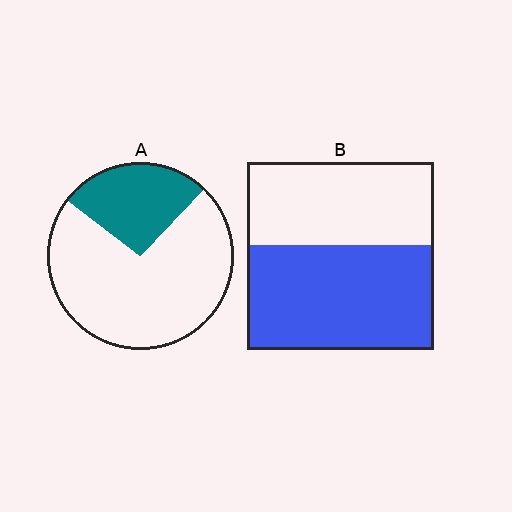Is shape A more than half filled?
No.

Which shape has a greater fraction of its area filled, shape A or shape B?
Shape B.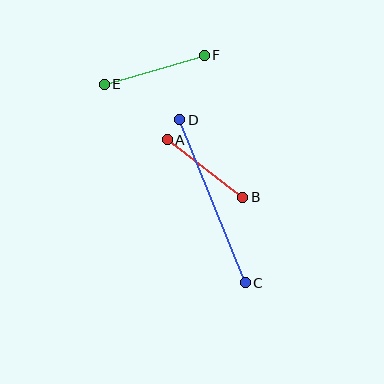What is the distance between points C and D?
The distance is approximately 176 pixels.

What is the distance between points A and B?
The distance is approximately 95 pixels.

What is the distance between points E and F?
The distance is approximately 104 pixels.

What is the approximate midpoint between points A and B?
The midpoint is at approximately (205, 169) pixels.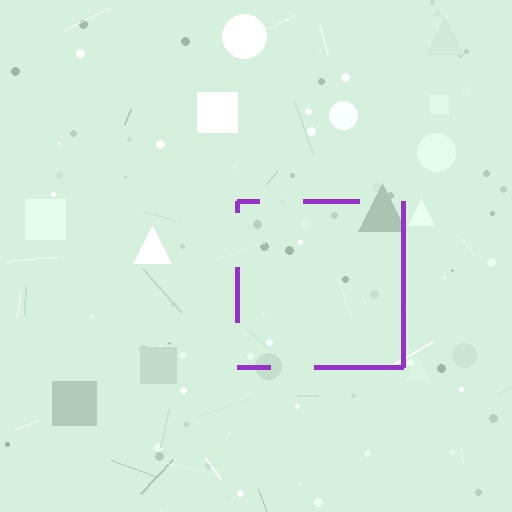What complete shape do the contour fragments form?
The contour fragments form a square.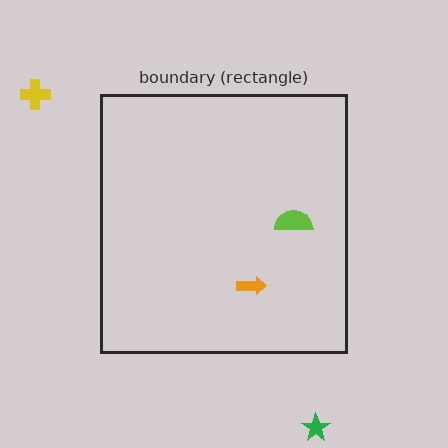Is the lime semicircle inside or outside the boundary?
Inside.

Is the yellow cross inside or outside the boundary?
Outside.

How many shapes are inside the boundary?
2 inside, 2 outside.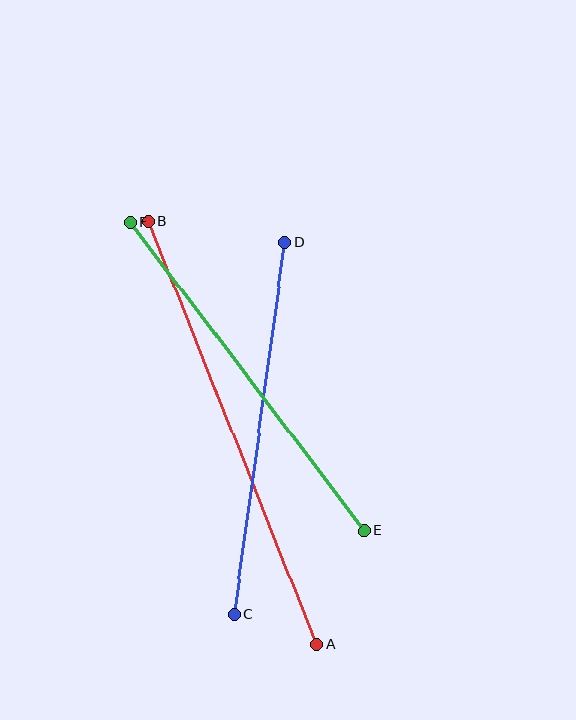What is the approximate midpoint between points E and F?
The midpoint is at approximately (247, 376) pixels.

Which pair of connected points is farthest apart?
Points A and B are farthest apart.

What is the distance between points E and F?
The distance is approximately 387 pixels.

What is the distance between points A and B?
The distance is approximately 455 pixels.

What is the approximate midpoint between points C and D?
The midpoint is at approximately (260, 429) pixels.